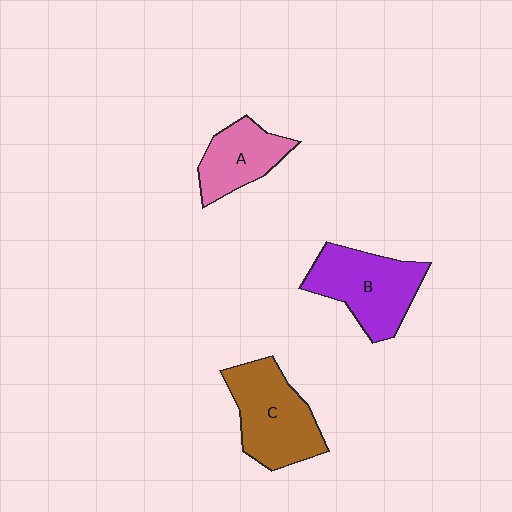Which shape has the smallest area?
Shape A (pink).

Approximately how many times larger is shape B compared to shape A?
Approximately 1.4 times.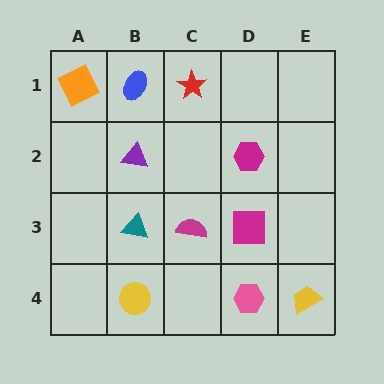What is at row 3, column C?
A magenta semicircle.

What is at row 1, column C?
A red star.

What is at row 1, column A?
An orange square.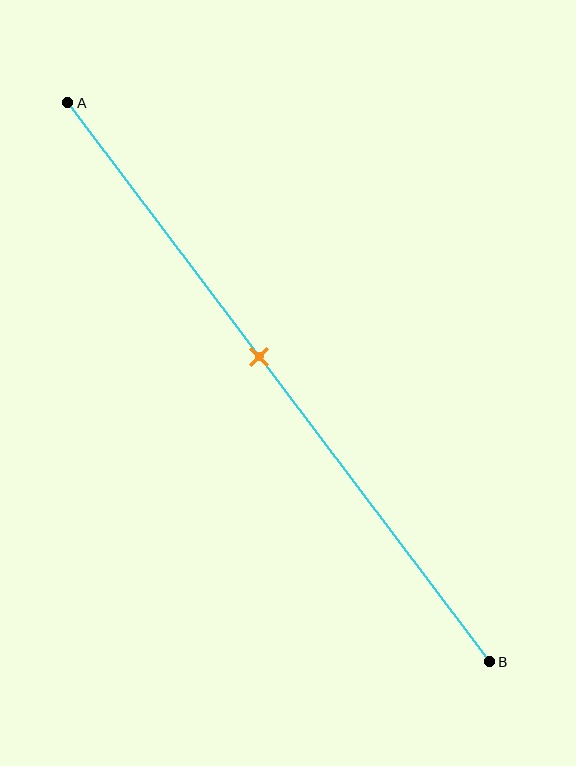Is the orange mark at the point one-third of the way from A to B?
No, the mark is at about 45% from A, not at the 33% one-third point.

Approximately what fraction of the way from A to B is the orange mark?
The orange mark is approximately 45% of the way from A to B.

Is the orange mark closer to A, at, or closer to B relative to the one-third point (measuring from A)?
The orange mark is closer to point B than the one-third point of segment AB.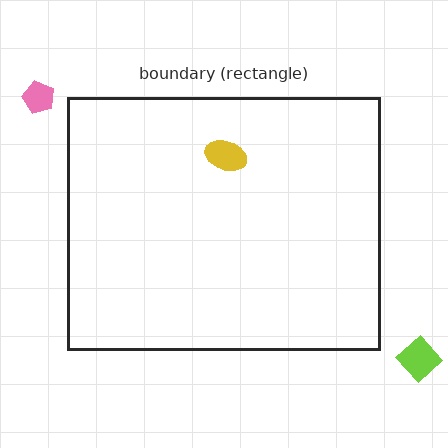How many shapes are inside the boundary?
1 inside, 2 outside.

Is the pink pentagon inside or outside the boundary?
Outside.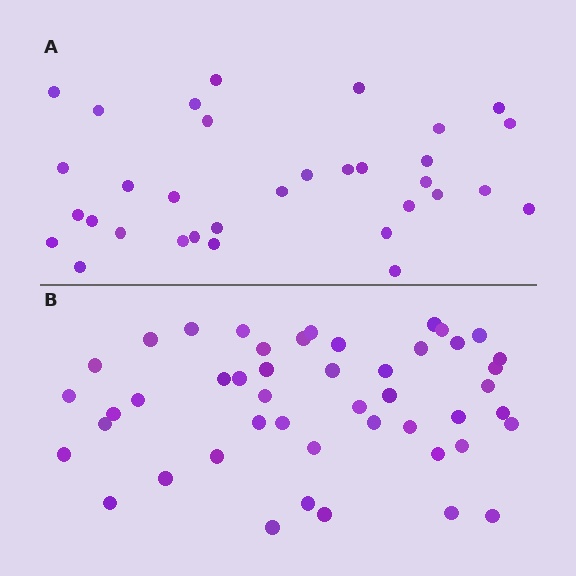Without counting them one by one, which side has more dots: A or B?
Region B (the bottom region) has more dots.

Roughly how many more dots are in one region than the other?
Region B has approximately 15 more dots than region A.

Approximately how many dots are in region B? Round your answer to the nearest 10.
About 50 dots. (The exact count is 47, which rounds to 50.)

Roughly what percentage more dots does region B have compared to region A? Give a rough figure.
About 40% more.